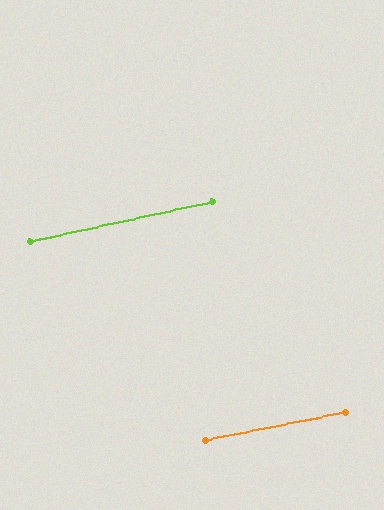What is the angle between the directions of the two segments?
Approximately 1 degree.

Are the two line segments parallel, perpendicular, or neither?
Parallel — their directions differ by only 0.9°.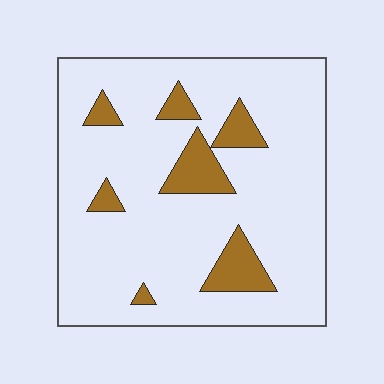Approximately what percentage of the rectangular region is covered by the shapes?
Approximately 15%.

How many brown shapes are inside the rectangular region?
7.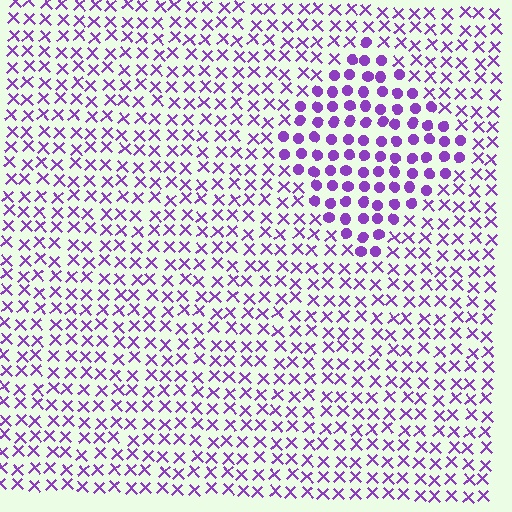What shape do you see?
I see a diamond.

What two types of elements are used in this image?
The image uses circles inside the diamond region and X marks outside it.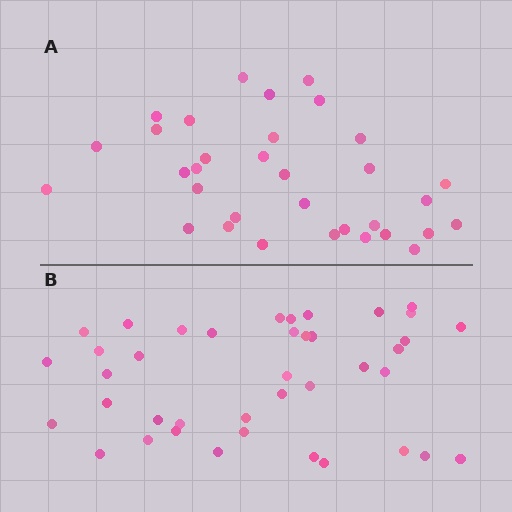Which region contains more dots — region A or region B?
Region B (the bottom region) has more dots.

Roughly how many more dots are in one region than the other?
Region B has roughly 8 or so more dots than region A.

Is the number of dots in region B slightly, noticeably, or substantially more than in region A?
Region B has only slightly more — the two regions are fairly close. The ratio is roughly 1.2 to 1.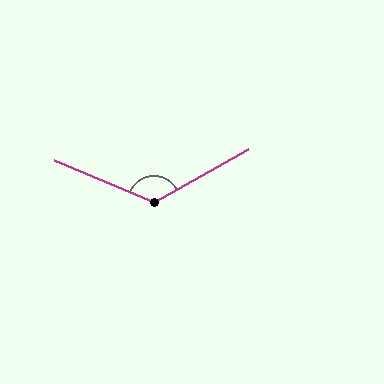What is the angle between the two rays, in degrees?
Approximately 128 degrees.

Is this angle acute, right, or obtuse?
It is obtuse.